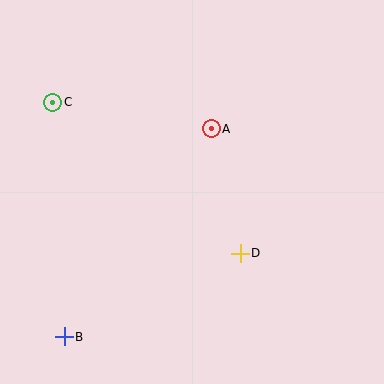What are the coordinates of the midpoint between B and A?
The midpoint between B and A is at (138, 233).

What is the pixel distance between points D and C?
The distance between D and C is 241 pixels.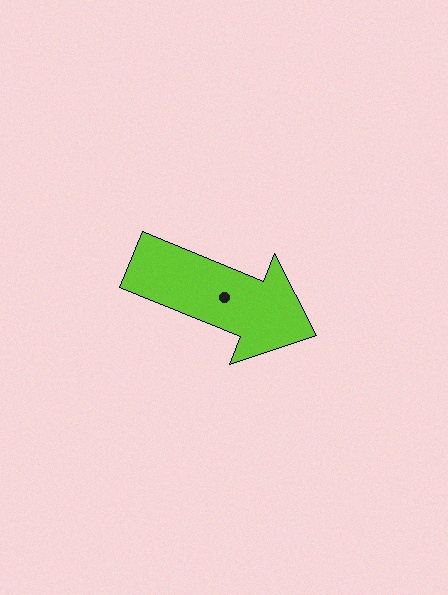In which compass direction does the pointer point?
East.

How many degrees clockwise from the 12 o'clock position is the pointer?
Approximately 112 degrees.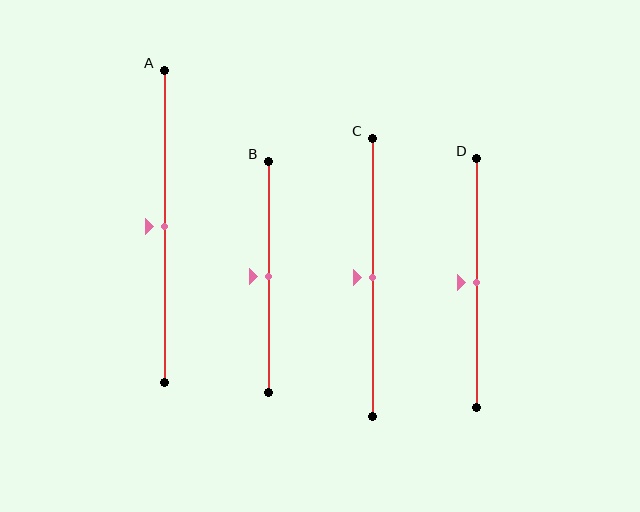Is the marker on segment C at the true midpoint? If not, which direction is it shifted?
Yes, the marker on segment C is at the true midpoint.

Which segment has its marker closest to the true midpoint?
Segment A has its marker closest to the true midpoint.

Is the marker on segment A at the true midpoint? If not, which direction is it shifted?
Yes, the marker on segment A is at the true midpoint.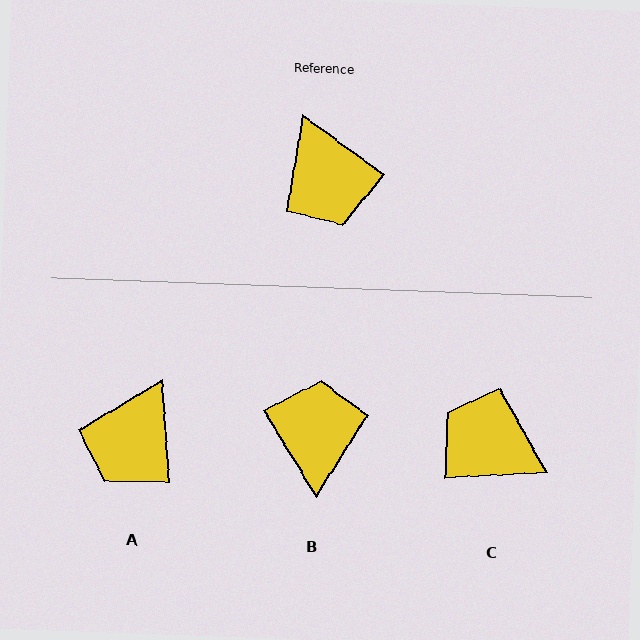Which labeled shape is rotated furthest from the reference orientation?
B, about 158 degrees away.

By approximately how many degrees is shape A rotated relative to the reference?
Approximately 49 degrees clockwise.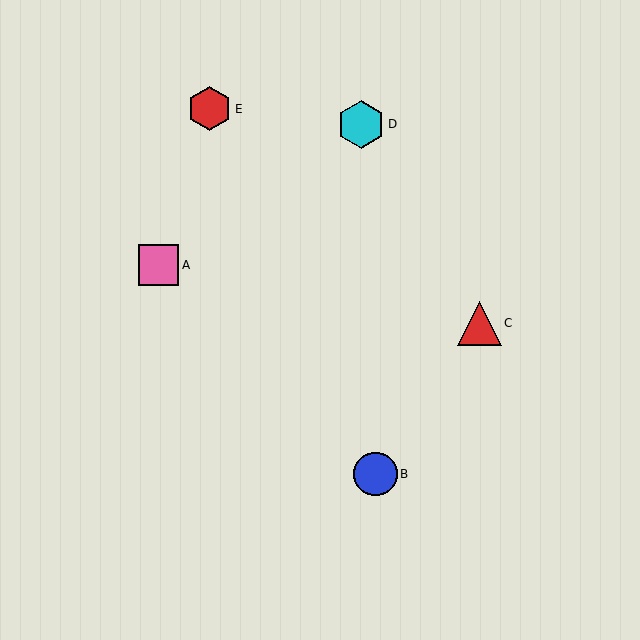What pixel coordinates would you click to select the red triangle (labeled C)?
Click at (479, 323) to select the red triangle C.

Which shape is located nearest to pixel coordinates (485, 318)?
The red triangle (labeled C) at (479, 323) is nearest to that location.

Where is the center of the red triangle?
The center of the red triangle is at (479, 323).